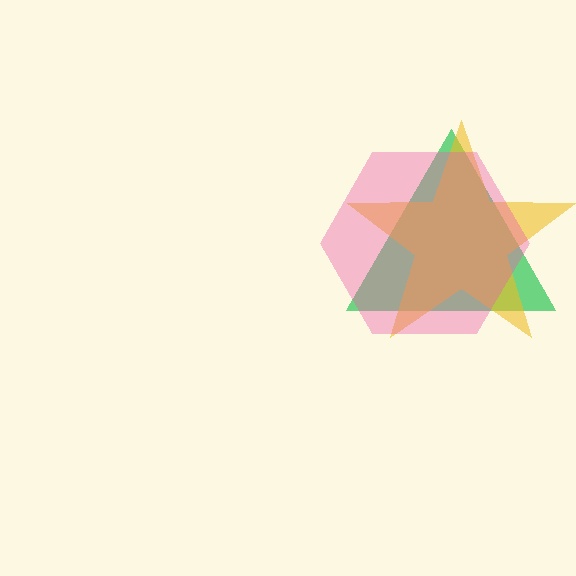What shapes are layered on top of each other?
The layered shapes are: a green triangle, a yellow star, a pink hexagon.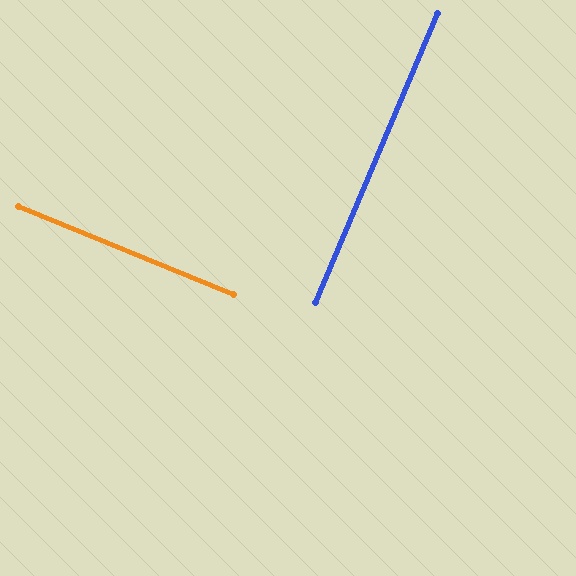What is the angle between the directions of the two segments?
Approximately 89 degrees.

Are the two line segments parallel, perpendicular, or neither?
Perpendicular — they meet at approximately 89°.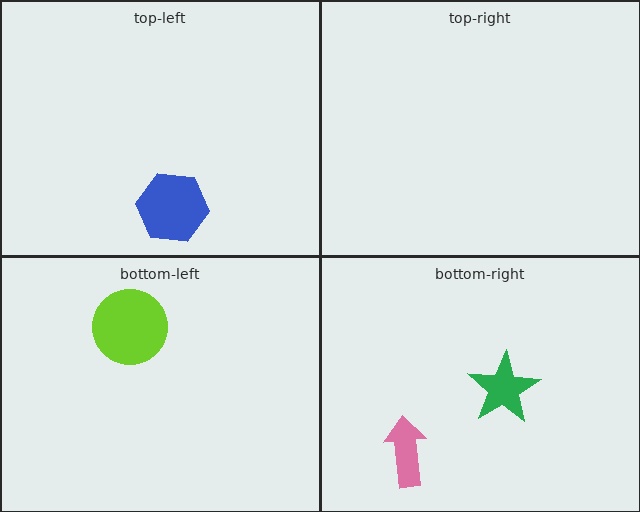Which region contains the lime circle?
The bottom-left region.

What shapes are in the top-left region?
The blue hexagon.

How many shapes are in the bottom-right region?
2.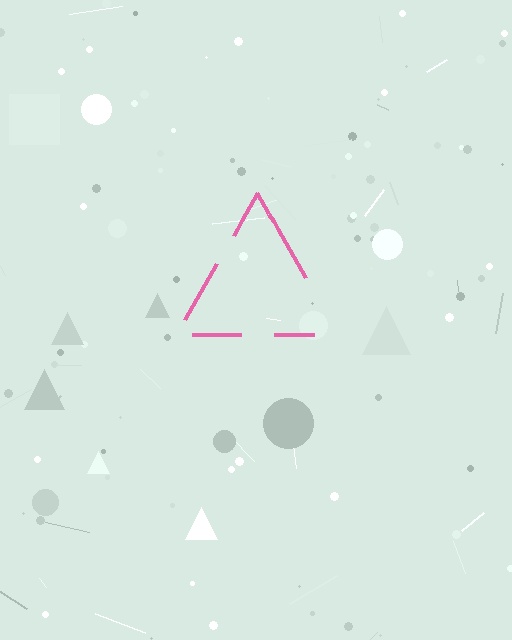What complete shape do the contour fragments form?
The contour fragments form a triangle.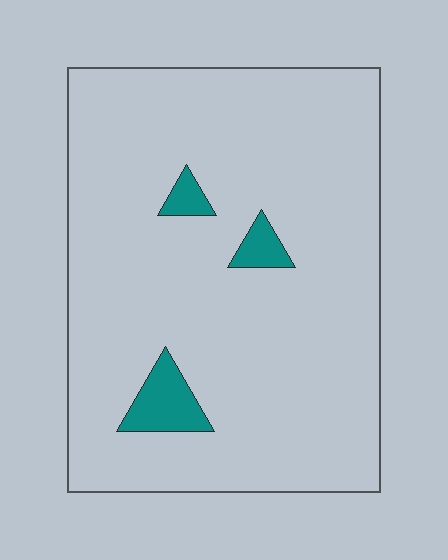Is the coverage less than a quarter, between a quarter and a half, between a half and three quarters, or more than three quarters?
Less than a quarter.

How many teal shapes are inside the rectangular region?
3.